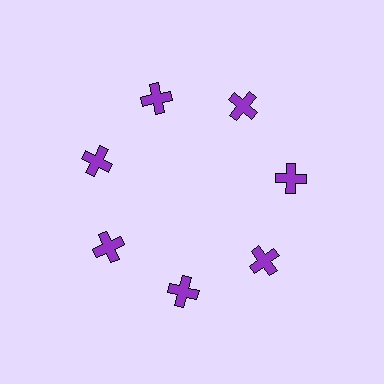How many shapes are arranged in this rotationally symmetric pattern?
There are 7 shapes, arranged in 7 groups of 1.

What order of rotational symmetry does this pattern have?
This pattern has 7-fold rotational symmetry.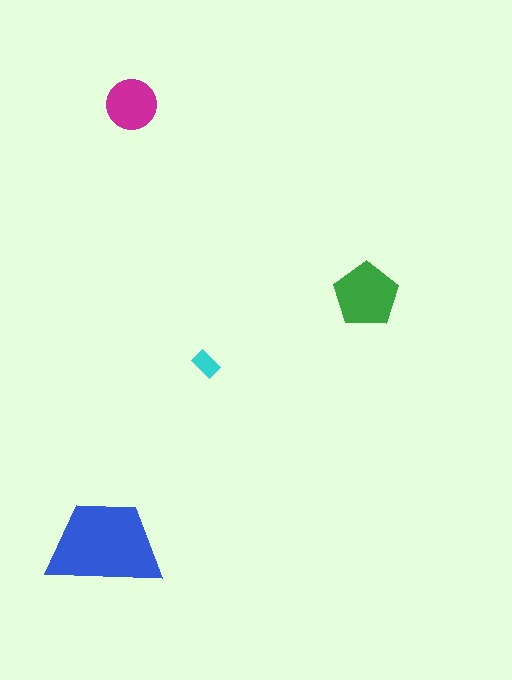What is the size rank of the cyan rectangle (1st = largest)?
4th.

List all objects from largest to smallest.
The blue trapezoid, the green pentagon, the magenta circle, the cyan rectangle.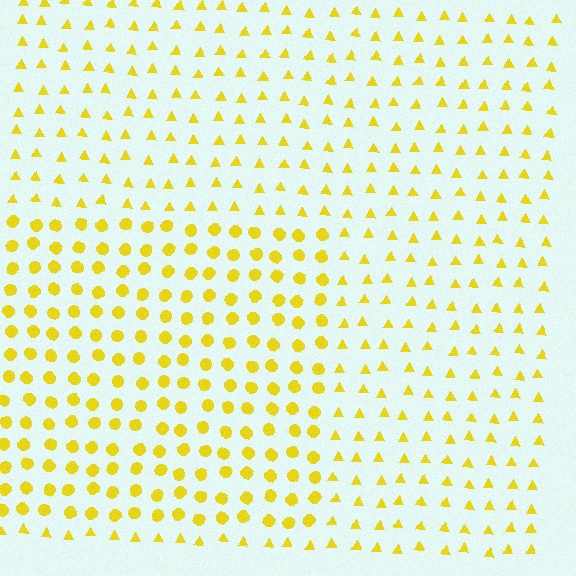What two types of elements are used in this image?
The image uses circles inside the rectangle region and triangles outside it.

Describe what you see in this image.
The image is filled with small yellow elements arranged in a uniform grid. A rectangle-shaped region contains circles, while the surrounding area contains triangles. The boundary is defined purely by the change in element shape.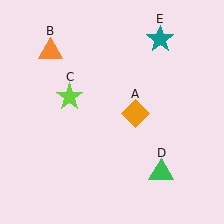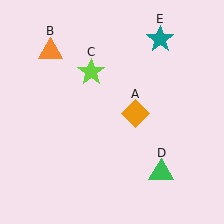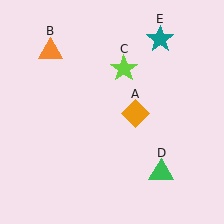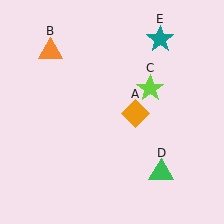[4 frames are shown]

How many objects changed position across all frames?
1 object changed position: lime star (object C).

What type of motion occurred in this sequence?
The lime star (object C) rotated clockwise around the center of the scene.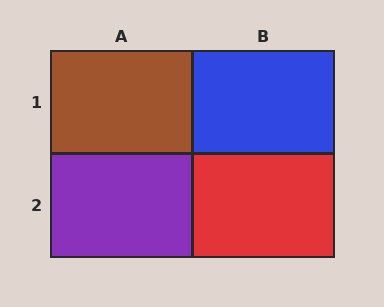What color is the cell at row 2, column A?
Purple.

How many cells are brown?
1 cell is brown.